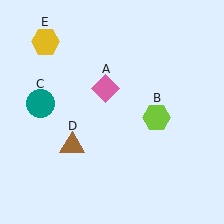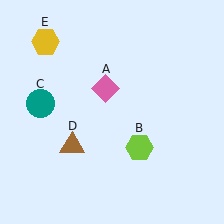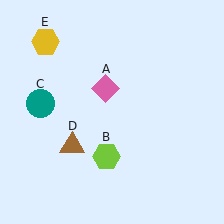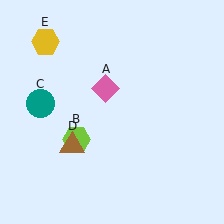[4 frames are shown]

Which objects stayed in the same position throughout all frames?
Pink diamond (object A) and teal circle (object C) and brown triangle (object D) and yellow hexagon (object E) remained stationary.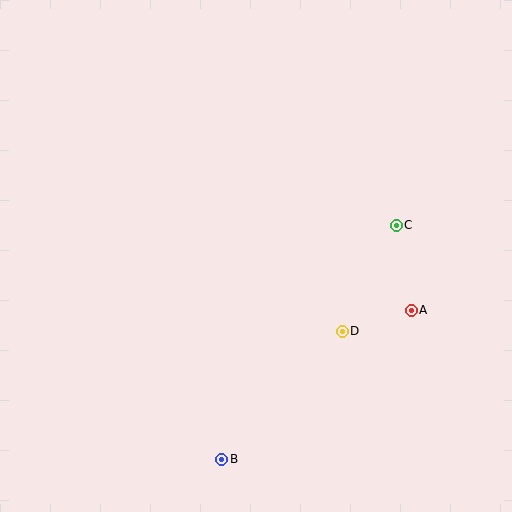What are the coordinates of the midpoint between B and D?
The midpoint between B and D is at (282, 395).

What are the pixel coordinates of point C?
Point C is at (396, 225).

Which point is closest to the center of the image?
Point D at (342, 331) is closest to the center.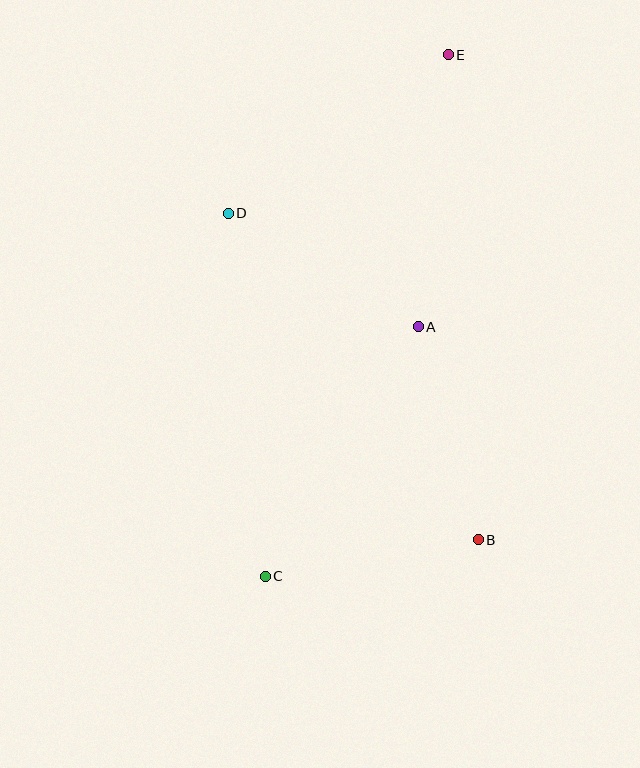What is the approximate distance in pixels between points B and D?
The distance between B and D is approximately 411 pixels.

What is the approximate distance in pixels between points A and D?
The distance between A and D is approximately 221 pixels.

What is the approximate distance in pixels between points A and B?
The distance between A and B is approximately 221 pixels.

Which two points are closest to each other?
Points B and C are closest to each other.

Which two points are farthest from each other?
Points C and E are farthest from each other.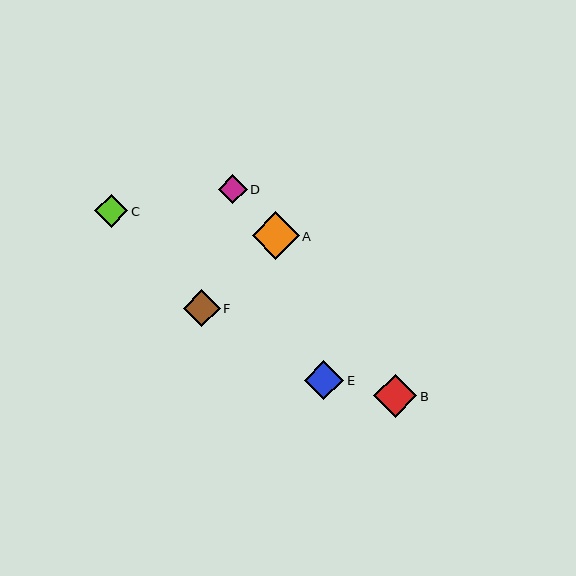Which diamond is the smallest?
Diamond D is the smallest with a size of approximately 29 pixels.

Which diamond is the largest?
Diamond A is the largest with a size of approximately 47 pixels.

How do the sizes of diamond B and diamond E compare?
Diamond B and diamond E are approximately the same size.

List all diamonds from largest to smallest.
From largest to smallest: A, B, E, F, C, D.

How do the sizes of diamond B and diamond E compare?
Diamond B and diamond E are approximately the same size.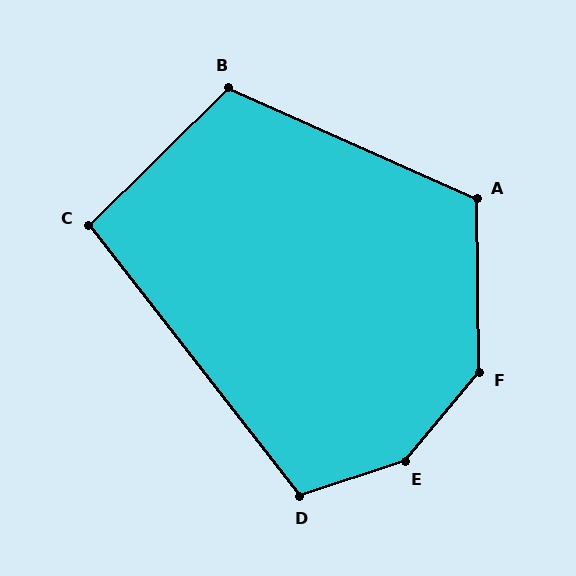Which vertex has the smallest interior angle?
C, at approximately 97 degrees.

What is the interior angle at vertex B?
Approximately 111 degrees (obtuse).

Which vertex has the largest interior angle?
E, at approximately 148 degrees.